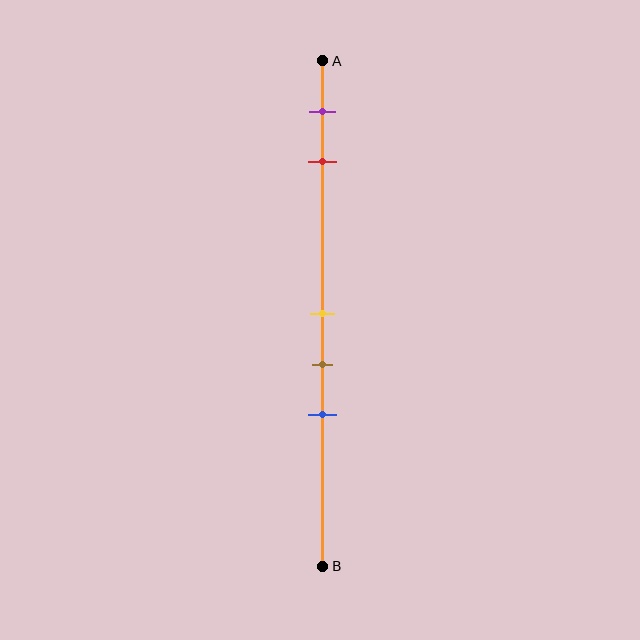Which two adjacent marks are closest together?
The yellow and brown marks are the closest adjacent pair.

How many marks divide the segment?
There are 5 marks dividing the segment.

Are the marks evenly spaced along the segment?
No, the marks are not evenly spaced.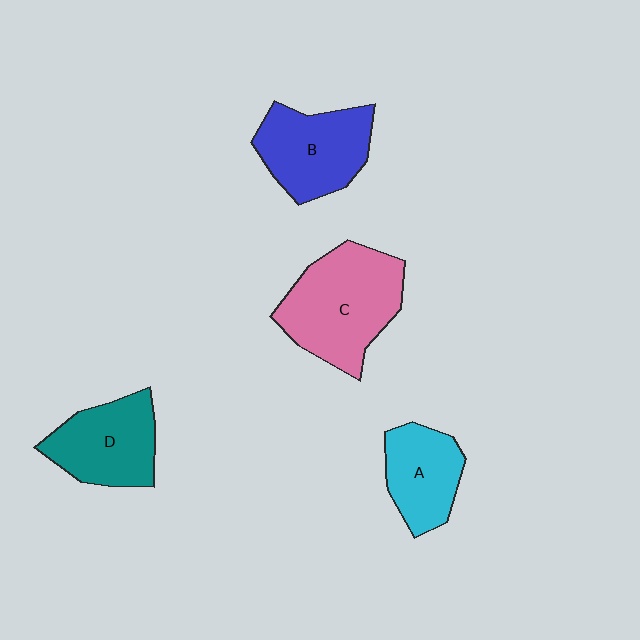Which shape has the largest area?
Shape C (pink).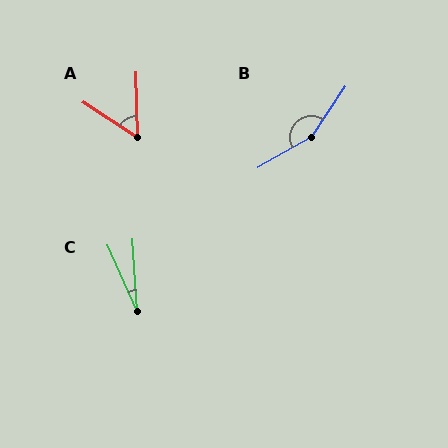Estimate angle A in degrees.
Approximately 56 degrees.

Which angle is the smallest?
C, at approximately 21 degrees.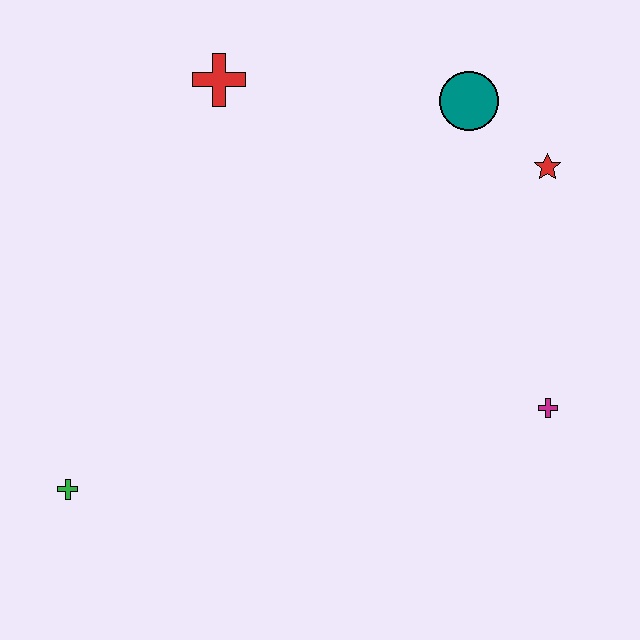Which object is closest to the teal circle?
The red star is closest to the teal circle.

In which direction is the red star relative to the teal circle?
The red star is to the right of the teal circle.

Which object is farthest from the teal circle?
The green cross is farthest from the teal circle.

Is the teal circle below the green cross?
No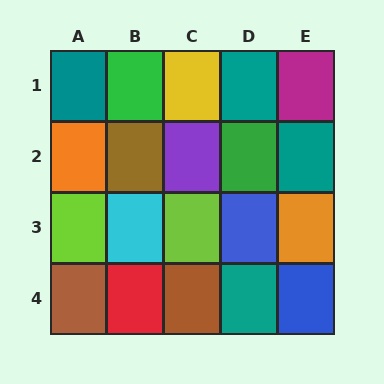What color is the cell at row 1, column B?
Green.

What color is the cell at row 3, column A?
Lime.